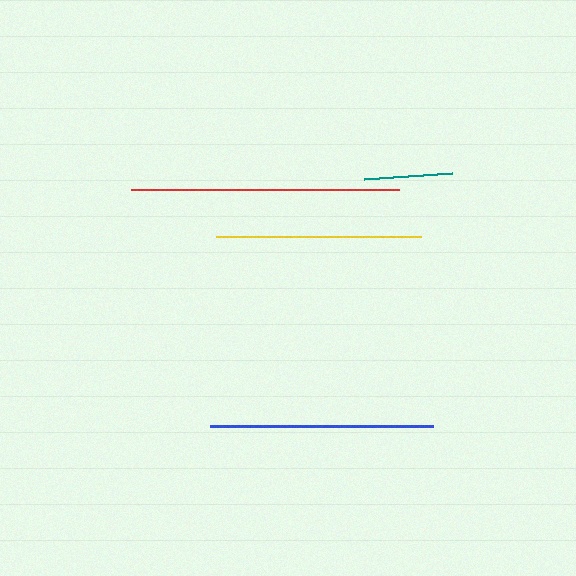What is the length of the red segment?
The red segment is approximately 268 pixels long.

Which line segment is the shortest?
The teal line is the shortest at approximately 88 pixels.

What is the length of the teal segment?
The teal segment is approximately 88 pixels long.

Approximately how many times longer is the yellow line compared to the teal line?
The yellow line is approximately 2.3 times the length of the teal line.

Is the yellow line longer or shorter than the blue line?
The blue line is longer than the yellow line.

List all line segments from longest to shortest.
From longest to shortest: red, blue, yellow, teal.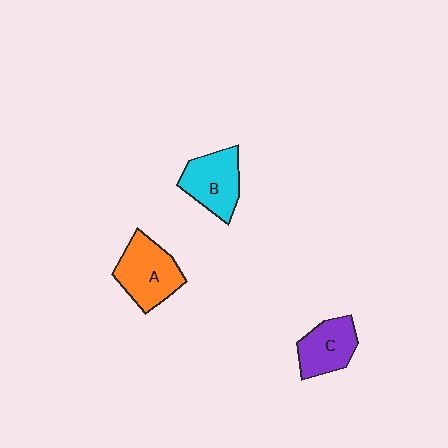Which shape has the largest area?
Shape A (orange).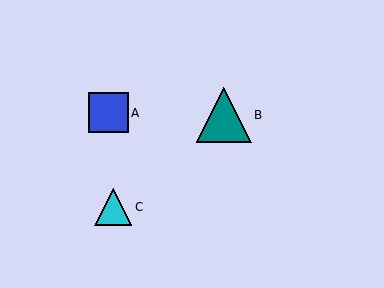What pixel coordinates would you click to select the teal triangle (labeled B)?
Click at (224, 115) to select the teal triangle B.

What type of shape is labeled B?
Shape B is a teal triangle.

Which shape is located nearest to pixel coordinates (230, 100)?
The teal triangle (labeled B) at (224, 115) is nearest to that location.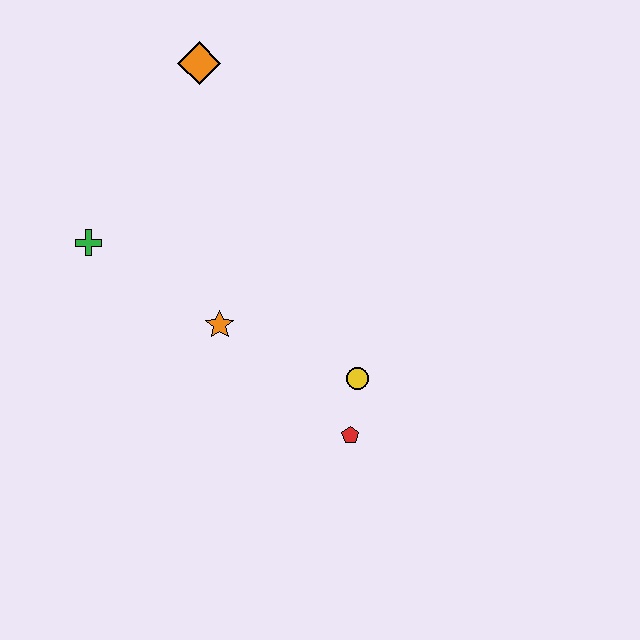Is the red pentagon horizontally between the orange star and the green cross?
No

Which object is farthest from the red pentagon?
The orange diamond is farthest from the red pentagon.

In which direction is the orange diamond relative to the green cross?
The orange diamond is above the green cross.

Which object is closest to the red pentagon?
The yellow circle is closest to the red pentagon.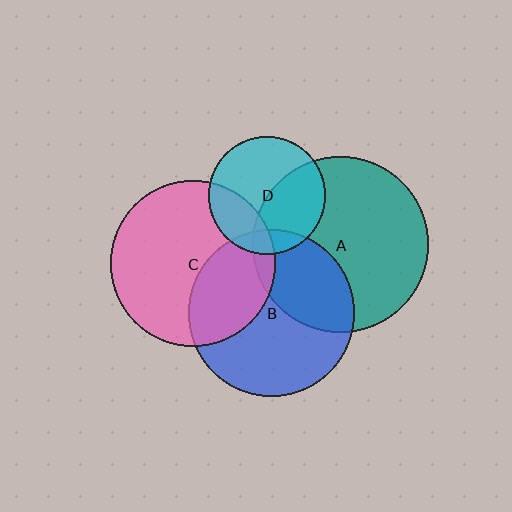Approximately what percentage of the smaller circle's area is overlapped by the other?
Approximately 35%.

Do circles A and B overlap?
Yes.